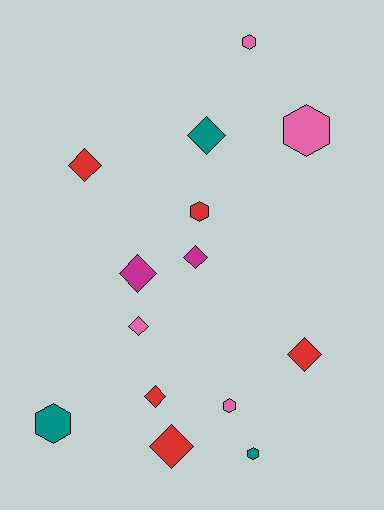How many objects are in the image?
There are 14 objects.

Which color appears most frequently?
Red, with 5 objects.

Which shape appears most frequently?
Diamond, with 8 objects.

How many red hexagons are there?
There is 1 red hexagon.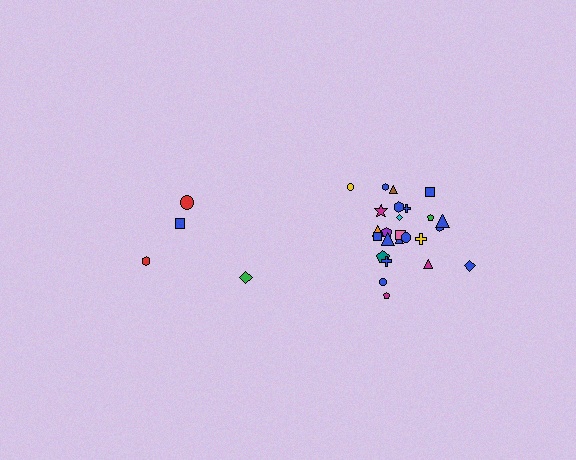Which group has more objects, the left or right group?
The right group.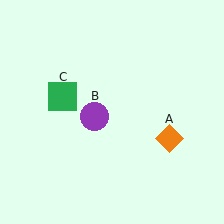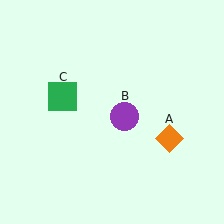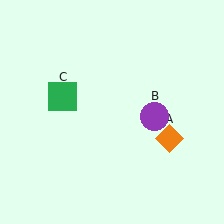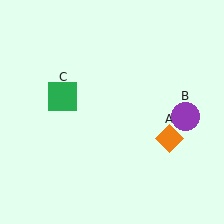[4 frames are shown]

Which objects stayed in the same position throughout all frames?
Orange diamond (object A) and green square (object C) remained stationary.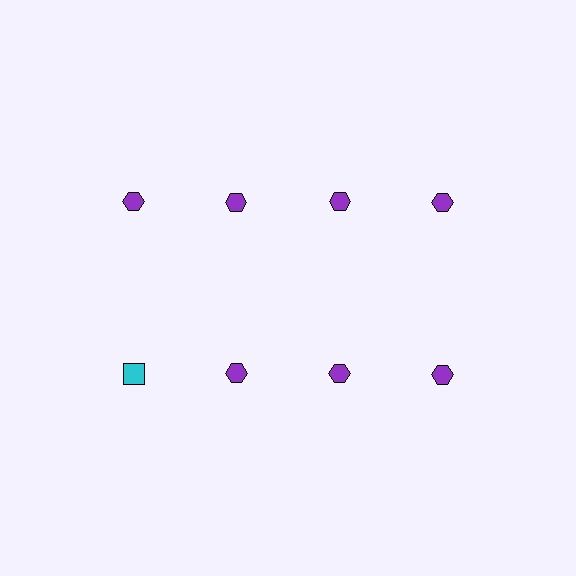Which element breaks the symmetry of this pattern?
The cyan square in the second row, leftmost column breaks the symmetry. All other shapes are purple hexagons.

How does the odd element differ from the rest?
It differs in both color (cyan instead of purple) and shape (square instead of hexagon).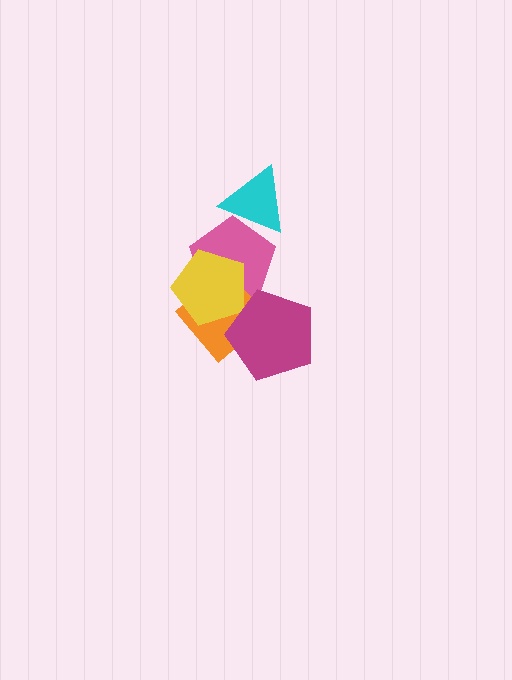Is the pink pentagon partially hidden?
Yes, it is partially covered by another shape.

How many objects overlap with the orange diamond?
3 objects overlap with the orange diamond.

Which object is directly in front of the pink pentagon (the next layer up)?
The orange diamond is directly in front of the pink pentagon.